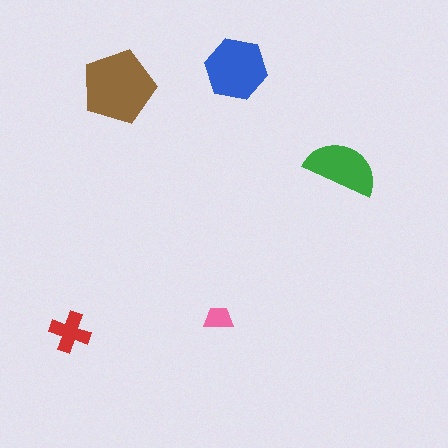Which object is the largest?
The brown pentagon.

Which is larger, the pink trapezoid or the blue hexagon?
The blue hexagon.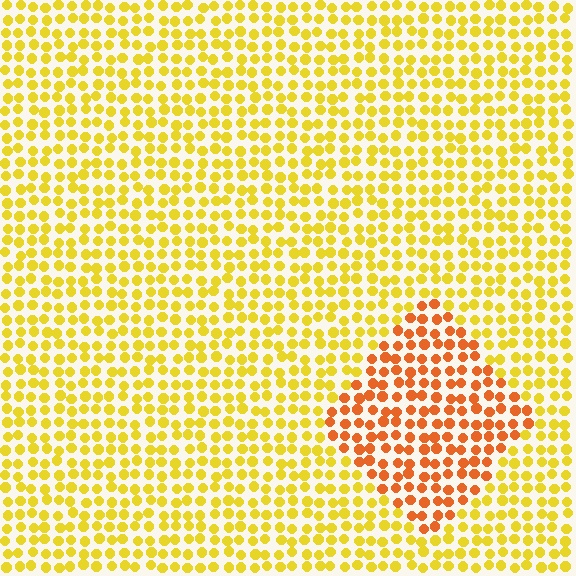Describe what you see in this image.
The image is filled with small yellow elements in a uniform arrangement. A diamond-shaped region is visible where the elements are tinted to a slightly different hue, forming a subtle color boundary.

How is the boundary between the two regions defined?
The boundary is defined purely by a slight shift in hue (about 35 degrees). Spacing, size, and orientation are identical on both sides.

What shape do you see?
I see a diamond.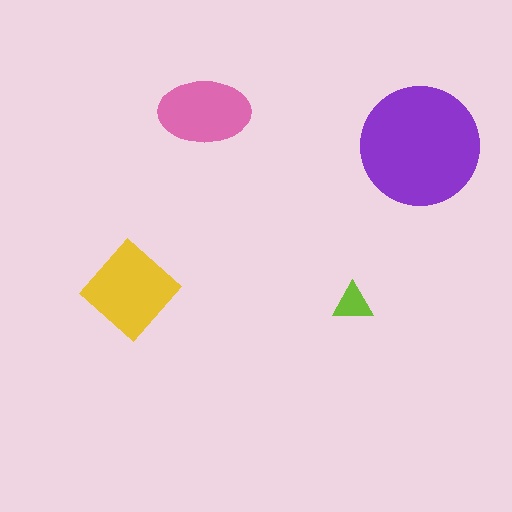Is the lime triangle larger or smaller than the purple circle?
Smaller.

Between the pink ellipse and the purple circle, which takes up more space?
The purple circle.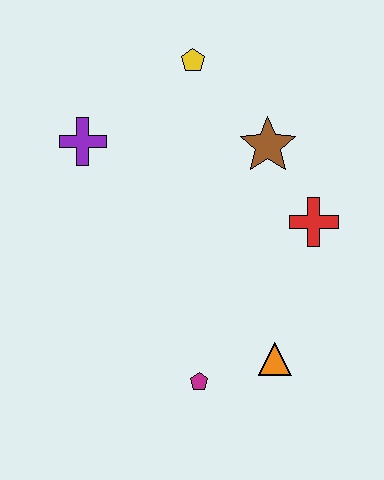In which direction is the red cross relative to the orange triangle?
The red cross is above the orange triangle.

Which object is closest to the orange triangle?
The magenta pentagon is closest to the orange triangle.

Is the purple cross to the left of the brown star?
Yes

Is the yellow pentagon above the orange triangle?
Yes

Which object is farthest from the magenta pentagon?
The yellow pentagon is farthest from the magenta pentagon.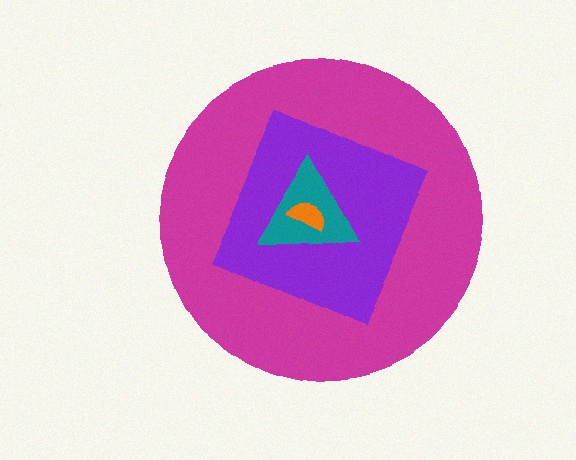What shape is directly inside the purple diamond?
The teal triangle.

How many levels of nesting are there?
4.